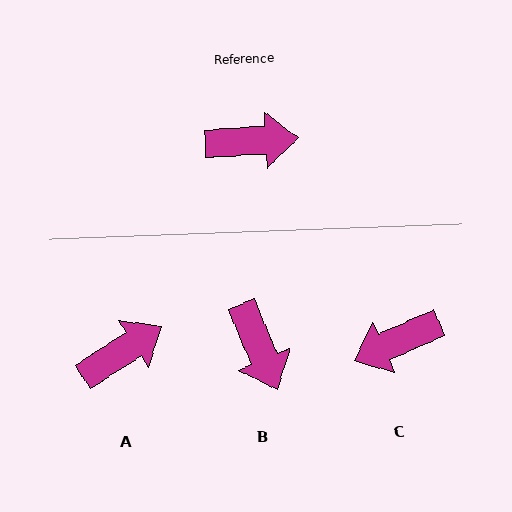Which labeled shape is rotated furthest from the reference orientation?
C, about 160 degrees away.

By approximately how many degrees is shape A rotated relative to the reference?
Approximately 29 degrees counter-clockwise.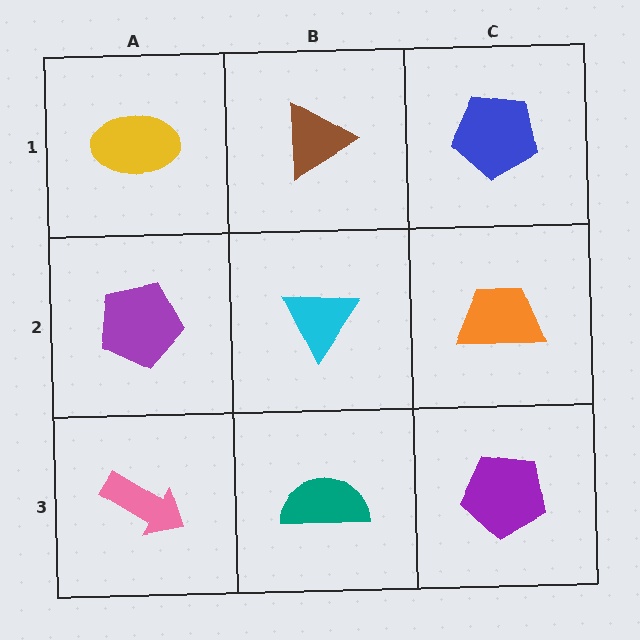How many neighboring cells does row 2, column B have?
4.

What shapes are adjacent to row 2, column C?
A blue pentagon (row 1, column C), a purple pentagon (row 3, column C), a cyan triangle (row 2, column B).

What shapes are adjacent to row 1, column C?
An orange trapezoid (row 2, column C), a brown triangle (row 1, column B).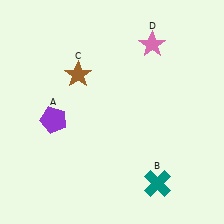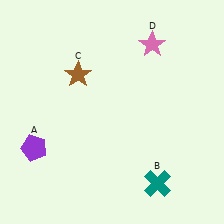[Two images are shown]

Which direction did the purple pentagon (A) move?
The purple pentagon (A) moved down.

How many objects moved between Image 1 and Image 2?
1 object moved between the two images.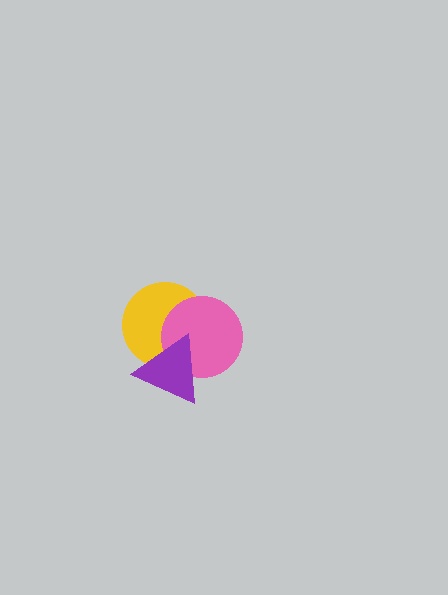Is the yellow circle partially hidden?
Yes, it is partially covered by another shape.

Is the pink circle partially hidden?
Yes, it is partially covered by another shape.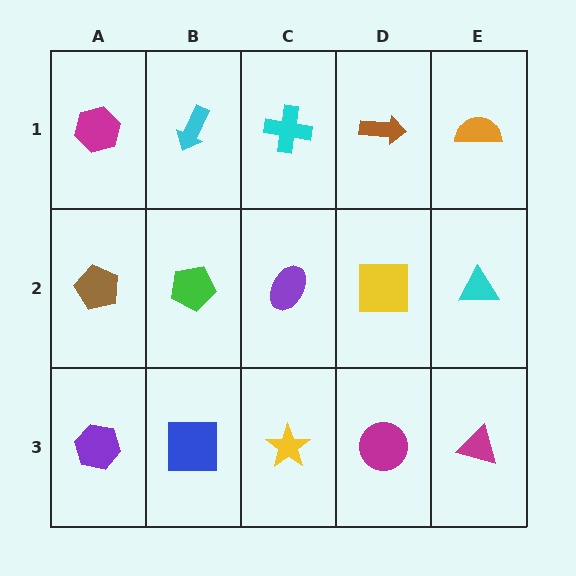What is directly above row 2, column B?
A cyan arrow.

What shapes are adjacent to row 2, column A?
A magenta hexagon (row 1, column A), a purple hexagon (row 3, column A), a green pentagon (row 2, column B).